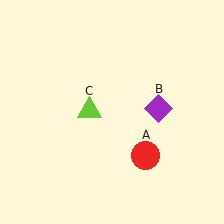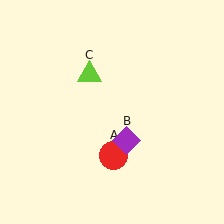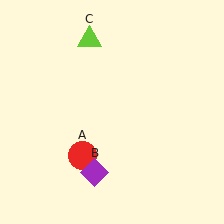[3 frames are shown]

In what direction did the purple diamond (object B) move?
The purple diamond (object B) moved down and to the left.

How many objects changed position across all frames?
3 objects changed position: red circle (object A), purple diamond (object B), lime triangle (object C).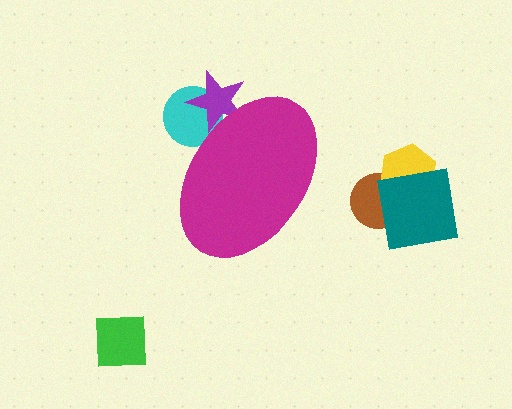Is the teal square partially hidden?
No, the teal square is fully visible.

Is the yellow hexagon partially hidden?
No, the yellow hexagon is fully visible.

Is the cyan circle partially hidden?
Yes, the cyan circle is partially hidden behind the magenta ellipse.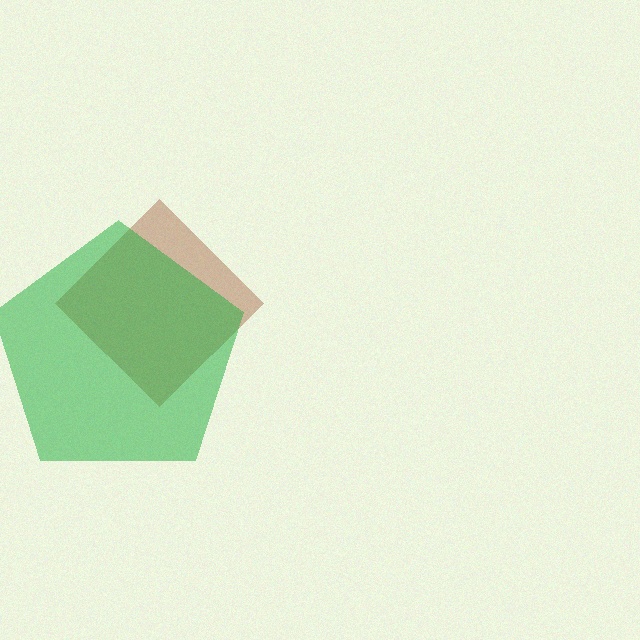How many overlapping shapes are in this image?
There are 2 overlapping shapes in the image.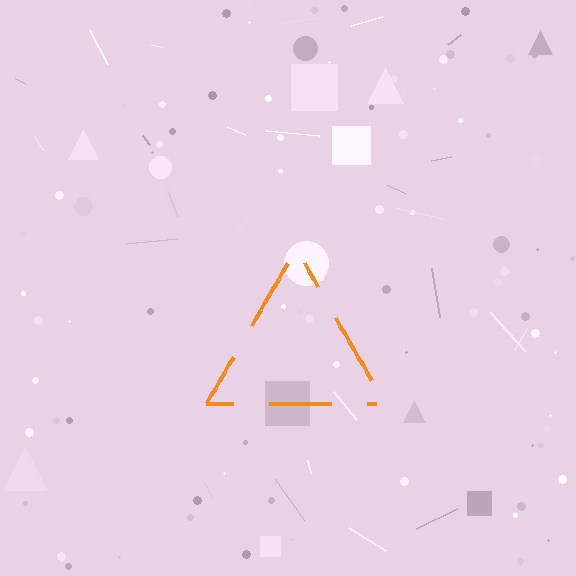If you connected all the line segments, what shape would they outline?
They would outline a triangle.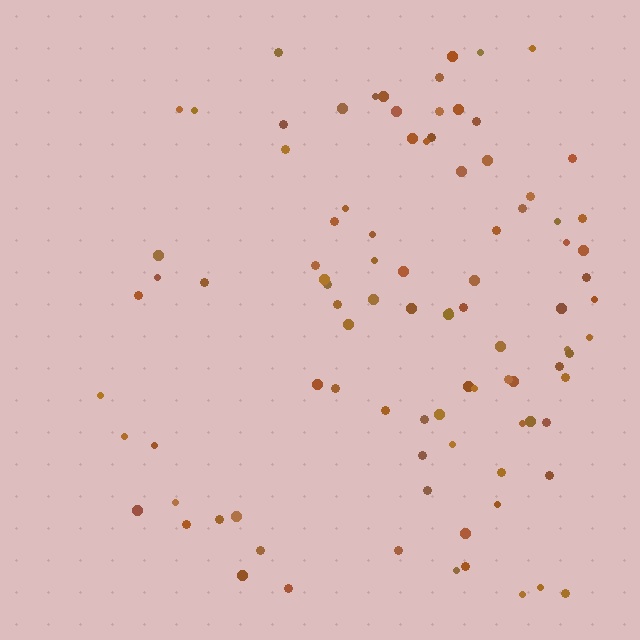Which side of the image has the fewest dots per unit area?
The left.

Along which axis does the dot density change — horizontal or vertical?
Horizontal.